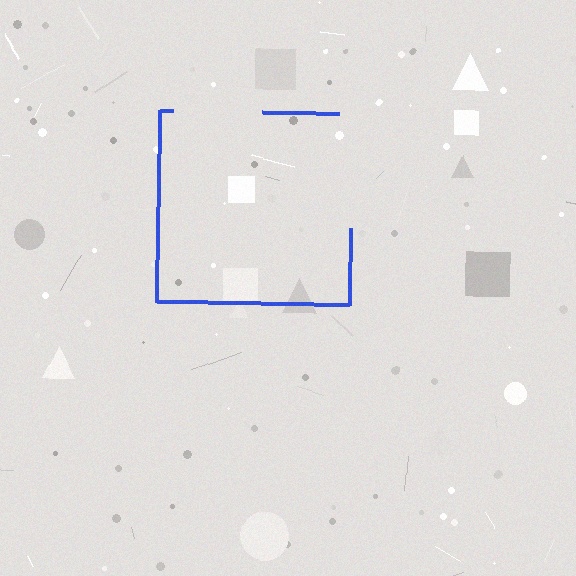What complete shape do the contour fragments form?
The contour fragments form a square.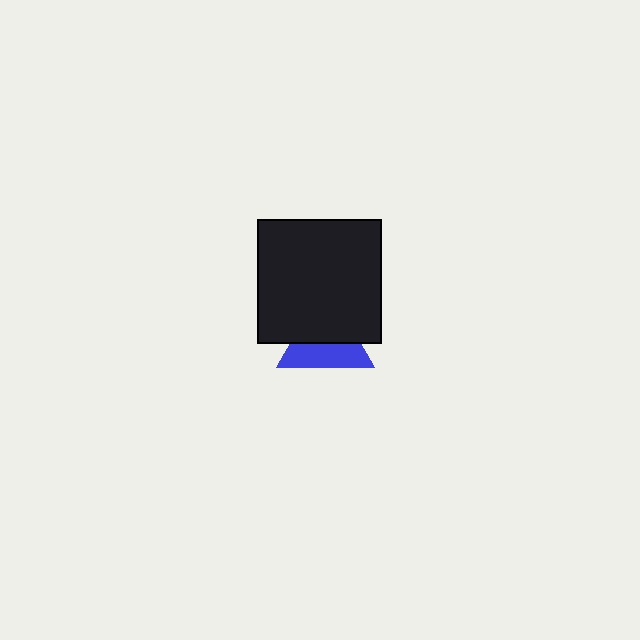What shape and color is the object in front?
The object in front is a black square.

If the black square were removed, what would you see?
You would see the complete blue triangle.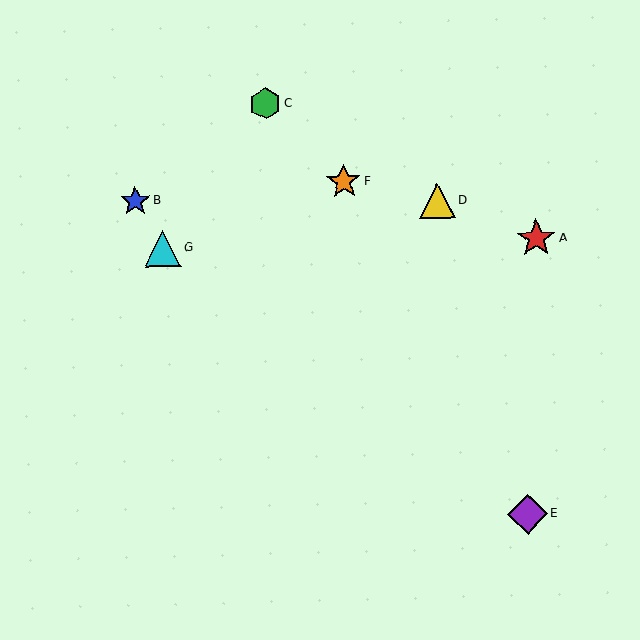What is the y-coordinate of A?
Object A is at y≈238.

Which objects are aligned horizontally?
Objects A, G are aligned horizontally.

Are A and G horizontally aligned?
Yes, both are at y≈238.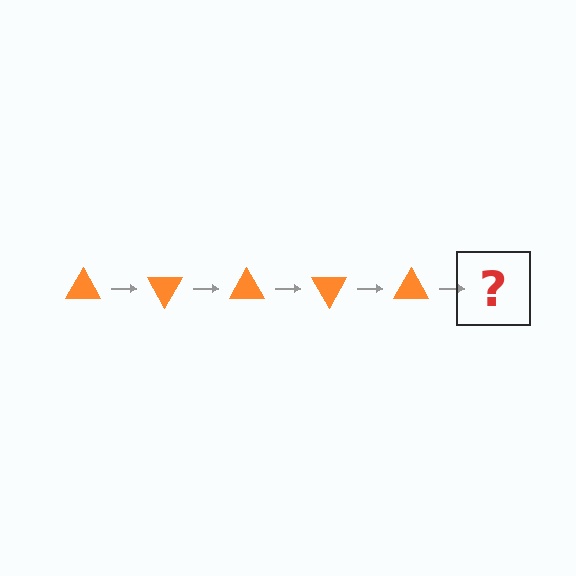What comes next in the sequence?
The next element should be an orange triangle rotated 300 degrees.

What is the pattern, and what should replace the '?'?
The pattern is that the triangle rotates 60 degrees each step. The '?' should be an orange triangle rotated 300 degrees.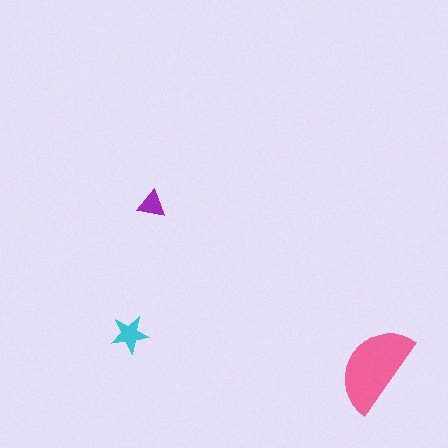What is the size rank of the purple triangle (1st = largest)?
3rd.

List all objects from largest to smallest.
The pink semicircle, the cyan star, the purple triangle.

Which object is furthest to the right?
The pink semicircle is rightmost.